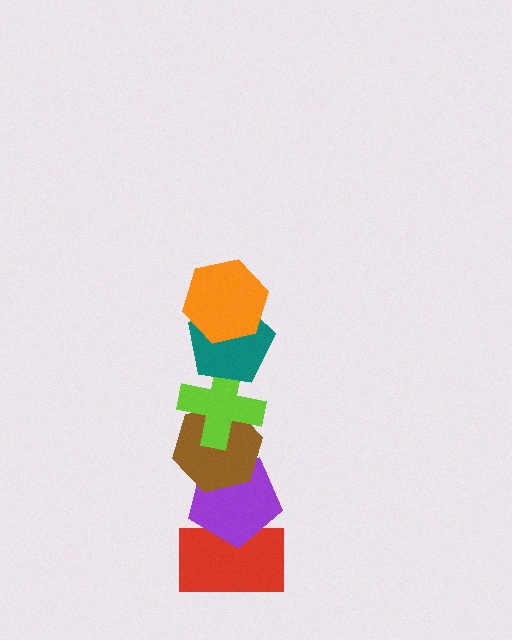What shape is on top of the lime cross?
The teal pentagon is on top of the lime cross.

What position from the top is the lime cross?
The lime cross is 3rd from the top.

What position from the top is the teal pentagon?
The teal pentagon is 2nd from the top.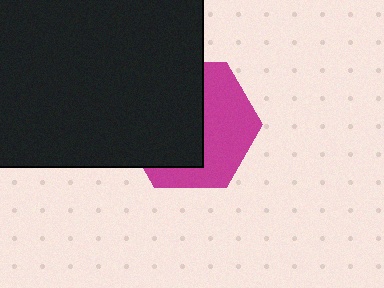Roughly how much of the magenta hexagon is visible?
About half of it is visible (roughly 46%).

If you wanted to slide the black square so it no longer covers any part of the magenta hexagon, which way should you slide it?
Slide it left — that is the most direct way to separate the two shapes.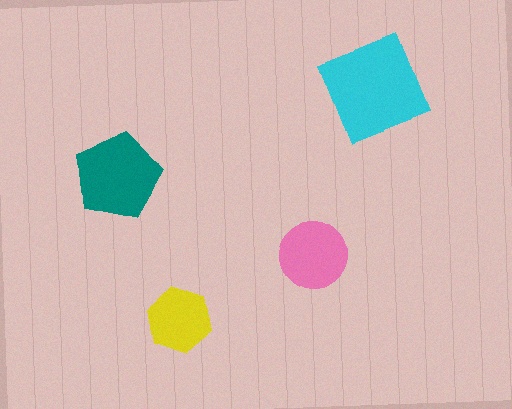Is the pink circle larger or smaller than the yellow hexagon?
Larger.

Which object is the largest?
The cyan square.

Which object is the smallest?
The yellow hexagon.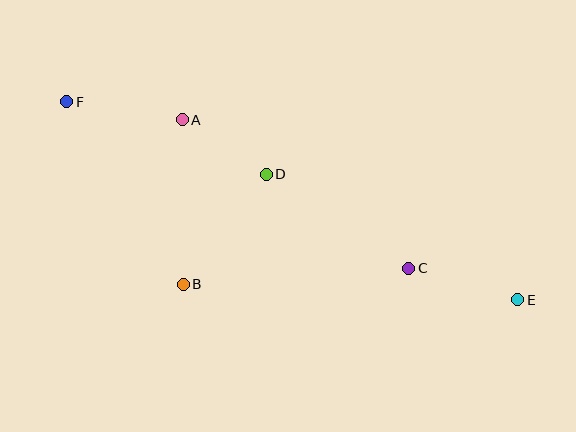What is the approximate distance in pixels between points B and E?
The distance between B and E is approximately 335 pixels.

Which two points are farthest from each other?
Points E and F are farthest from each other.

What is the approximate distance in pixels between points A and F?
The distance between A and F is approximately 117 pixels.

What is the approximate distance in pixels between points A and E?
The distance between A and E is approximately 381 pixels.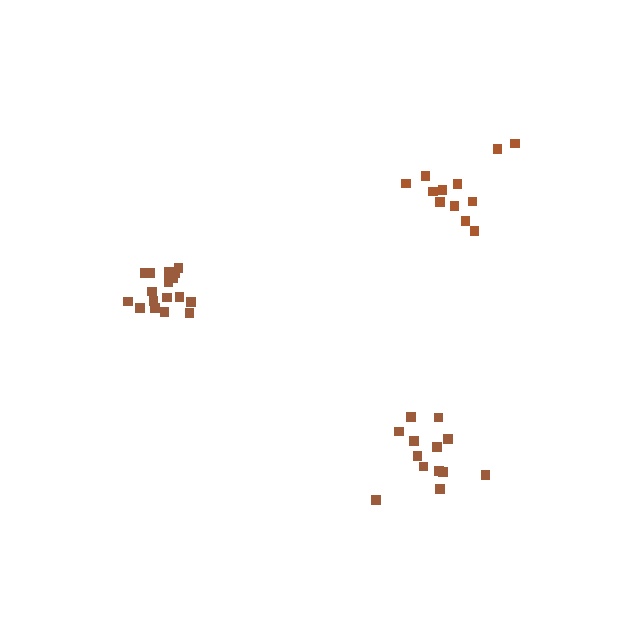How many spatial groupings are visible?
There are 3 spatial groupings.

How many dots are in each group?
Group 1: 13 dots, Group 2: 17 dots, Group 3: 12 dots (42 total).